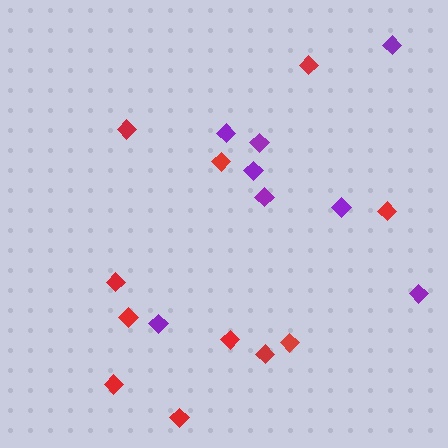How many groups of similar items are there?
There are 2 groups: one group of red diamonds (11) and one group of purple diamonds (8).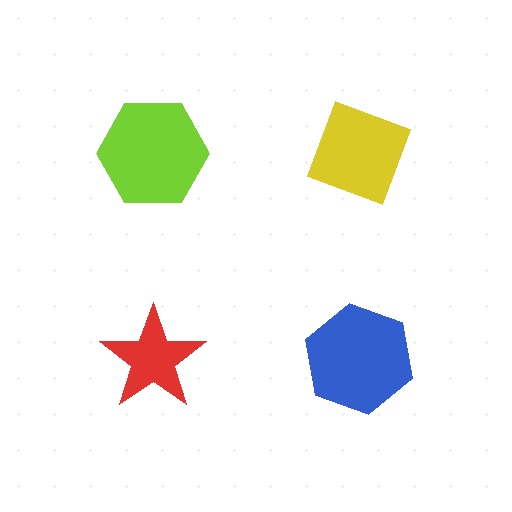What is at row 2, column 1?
A red star.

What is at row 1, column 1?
A lime hexagon.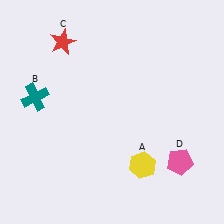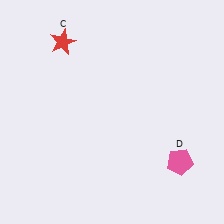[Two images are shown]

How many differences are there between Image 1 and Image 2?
There are 2 differences between the two images.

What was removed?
The yellow hexagon (A), the teal cross (B) were removed in Image 2.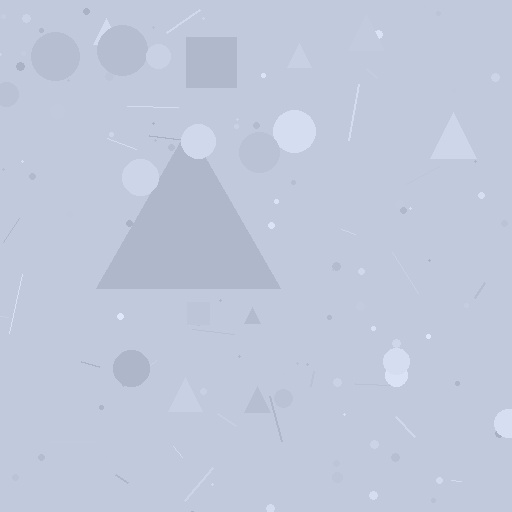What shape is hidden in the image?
A triangle is hidden in the image.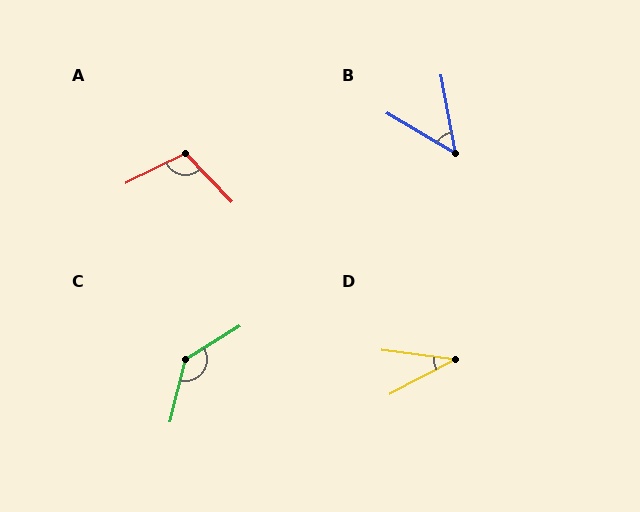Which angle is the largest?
C, at approximately 135 degrees.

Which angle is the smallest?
D, at approximately 35 degrees.